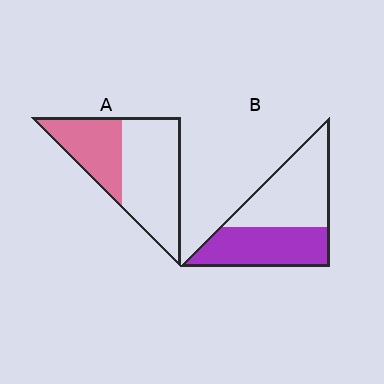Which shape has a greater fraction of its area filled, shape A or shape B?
Shape B.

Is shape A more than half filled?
No.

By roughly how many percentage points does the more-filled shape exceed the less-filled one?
By roughly 10 percentage points (B over A).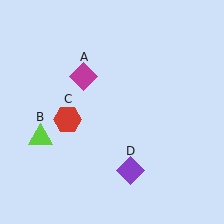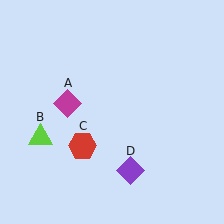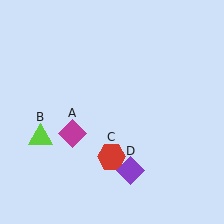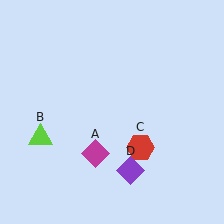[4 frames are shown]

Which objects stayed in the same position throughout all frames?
Lime triangle (object B) and purple diamond (object D) remained stationary.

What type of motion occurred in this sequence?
The magenta diamond (object A), red hexagon (object C) rotated counterclockwise around the center of the scene.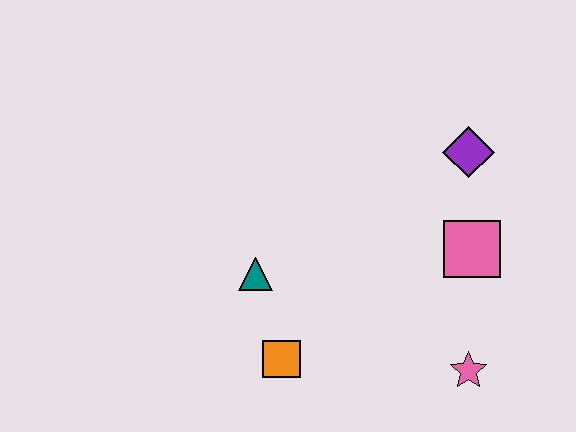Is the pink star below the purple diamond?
Yes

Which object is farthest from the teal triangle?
The purple diamond is farthest from the teal triangle.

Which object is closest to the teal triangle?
The orange square is closest to the teal triangle.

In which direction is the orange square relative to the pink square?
The orange square is to the left of the pink square.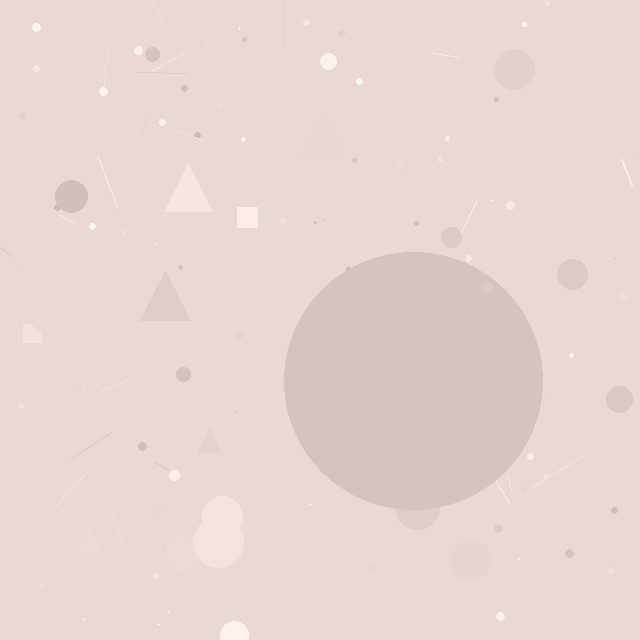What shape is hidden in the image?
A circle is hidden in the image.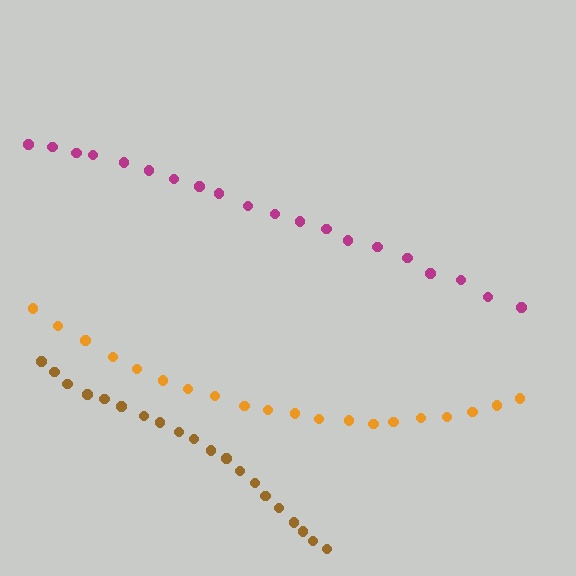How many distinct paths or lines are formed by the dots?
There are 3 distinct paths.